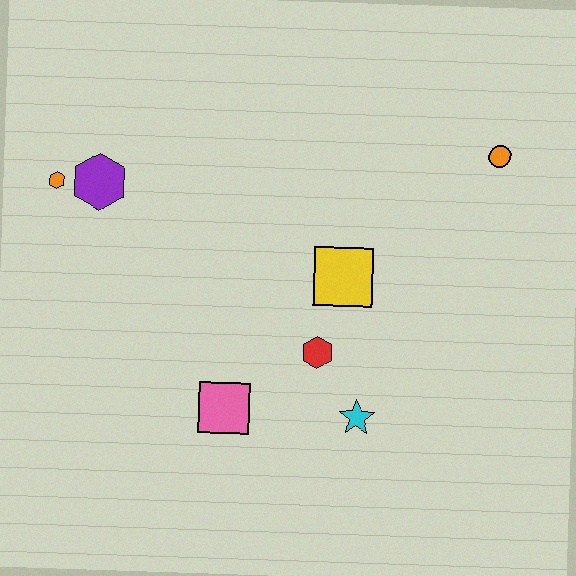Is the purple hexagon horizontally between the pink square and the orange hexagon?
Yes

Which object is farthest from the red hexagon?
The orange hexagon is farthest from the red hexagon.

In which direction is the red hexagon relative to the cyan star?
The red hexagon is above the cyan star.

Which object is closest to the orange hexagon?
The purple hexagon is closest to the orange hexagon.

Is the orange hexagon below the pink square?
No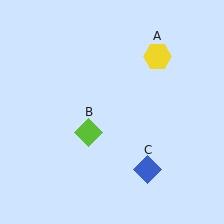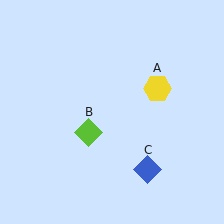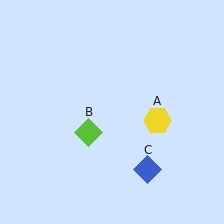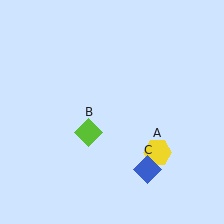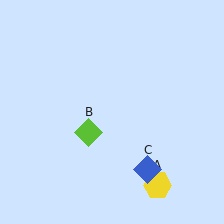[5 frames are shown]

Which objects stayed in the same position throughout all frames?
Lime diamond (object B) and blue diamond (object C) remained stationary.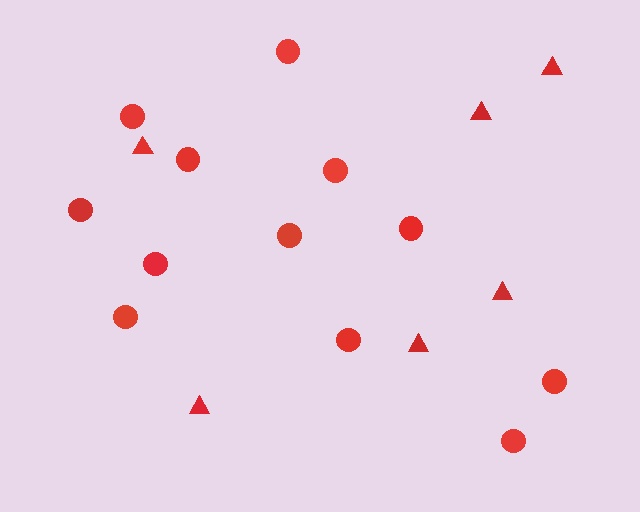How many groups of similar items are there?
There are 2 groups: one group of circles (12) and one group of triangles (6).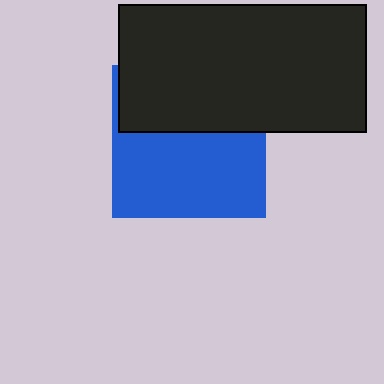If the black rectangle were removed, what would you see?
You would see the complete blue square.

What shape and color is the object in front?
The object in front is a black rectangle.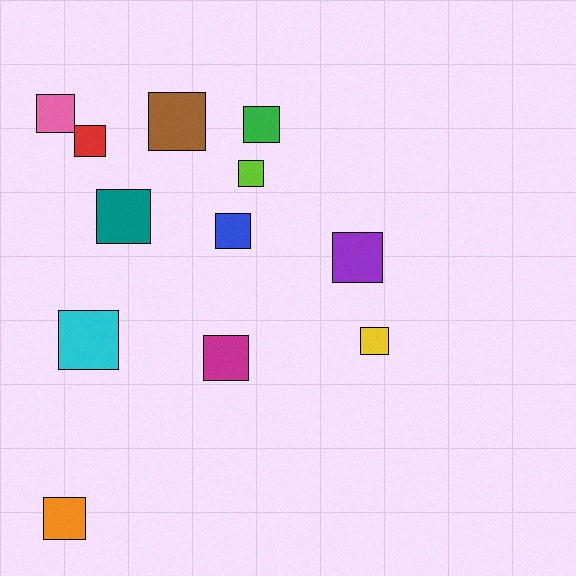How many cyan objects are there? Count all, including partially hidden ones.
There is 1 cyan object.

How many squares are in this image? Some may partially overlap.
There are 12 squares.